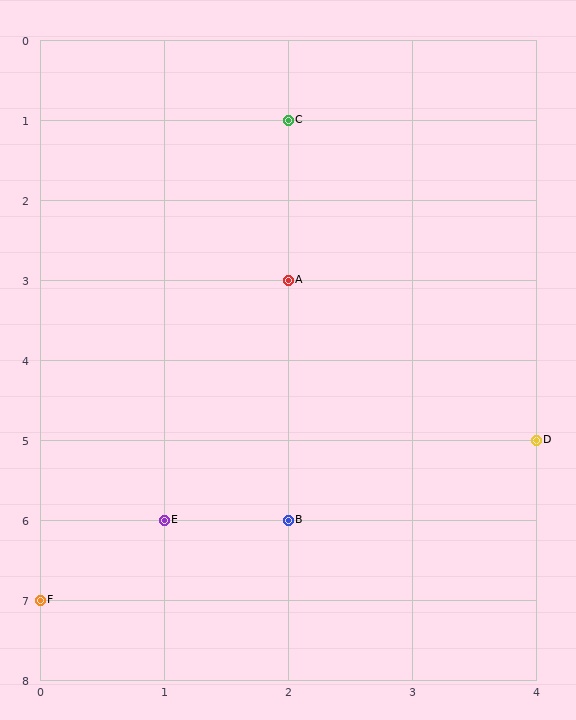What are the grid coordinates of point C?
Point C is at grid coordinates (2, 1).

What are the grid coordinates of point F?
Point F is at grid coordinates (0, 7).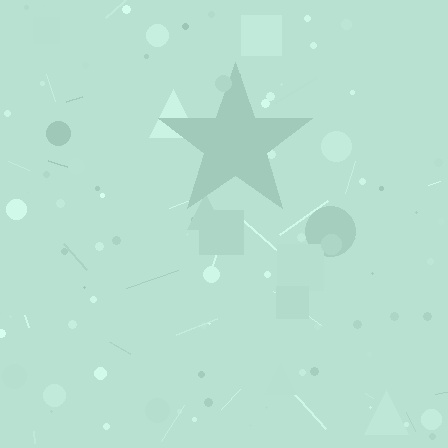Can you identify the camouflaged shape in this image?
The camouflaged shape is a star.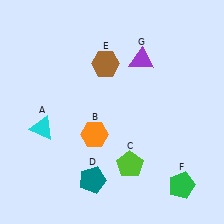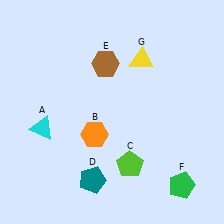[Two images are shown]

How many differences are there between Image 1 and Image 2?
There is 1 difference between the two images.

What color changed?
The triangle (G) changed from purple in Image 1 to yellow in Image 2.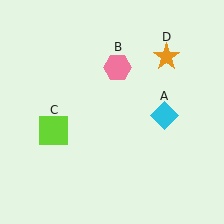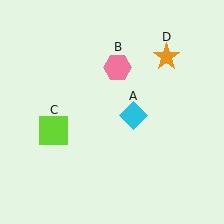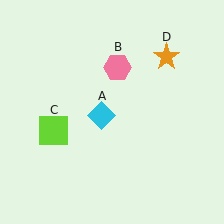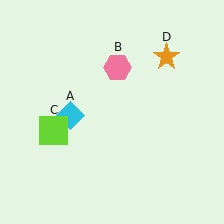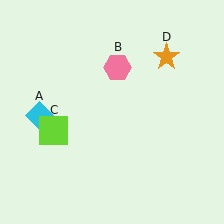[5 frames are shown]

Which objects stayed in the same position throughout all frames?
Pink hexagon (object B) and lime square (object C) and orange star (object D) remained stationary.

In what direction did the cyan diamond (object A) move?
The cyan diamond (object A) moved left.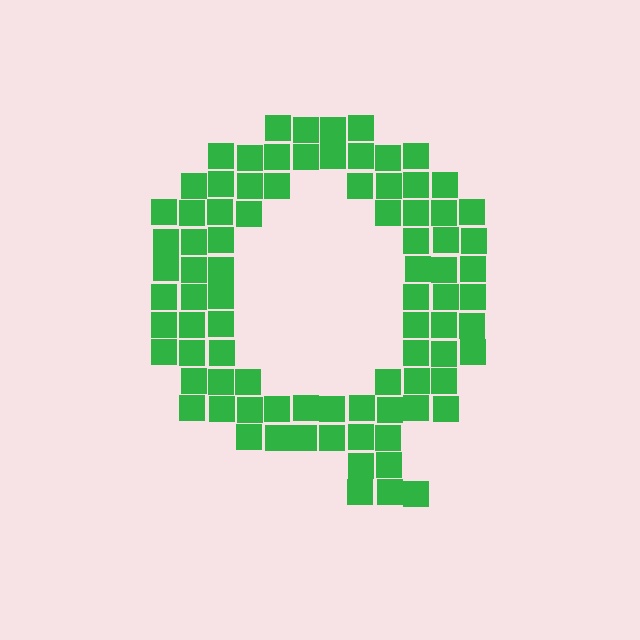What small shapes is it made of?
It is made of small squares.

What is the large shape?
The large shape is the letter Q.